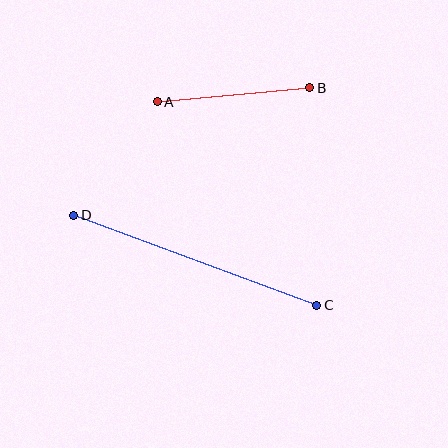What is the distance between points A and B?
The distance is approximately 153 pixels.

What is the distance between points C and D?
The distance is approximately 259 pixels.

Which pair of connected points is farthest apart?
Points C and D are farthest apart.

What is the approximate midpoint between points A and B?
The midpoint is at approximately (234, 95) pixels.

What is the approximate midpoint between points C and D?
The midpoint is at approximately (195, 260) pixels.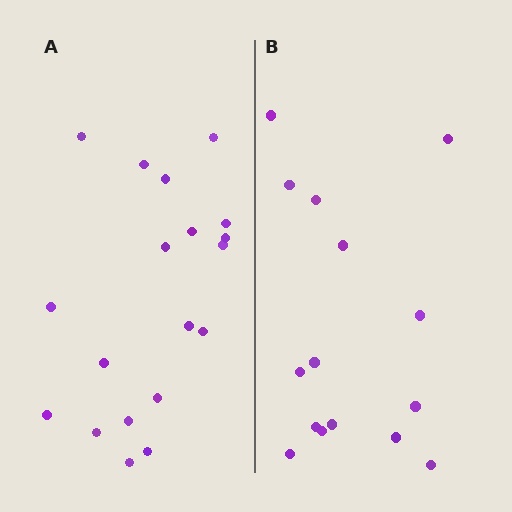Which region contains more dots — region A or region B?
Region A (the left region) has more dots.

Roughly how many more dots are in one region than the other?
Region A has about 4 more dots than region B.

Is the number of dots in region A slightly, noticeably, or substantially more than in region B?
Region A has noticeably more, but not dramatically so. The ratio is roughly 1.3 to 1.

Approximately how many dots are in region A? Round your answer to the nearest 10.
About 20 dots. (The exact count is 19, which rounds to 20.)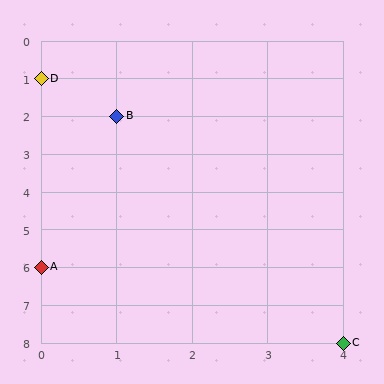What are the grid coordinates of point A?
Point A is at grid coordinates (0, 6).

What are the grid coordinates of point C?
Point C is at grid coordinates (4, 8).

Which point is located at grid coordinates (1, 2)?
Point B is at (1, 2).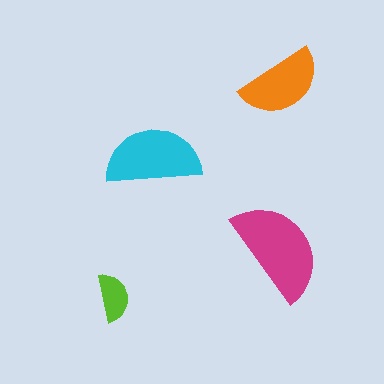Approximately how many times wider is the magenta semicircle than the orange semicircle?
About 1.5 times wider.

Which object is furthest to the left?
The lime semicircle is leftmost.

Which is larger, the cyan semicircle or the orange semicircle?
The cyan one.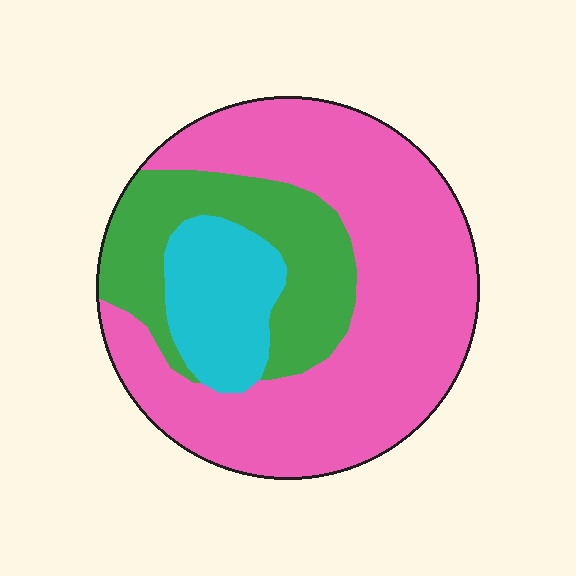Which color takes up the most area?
Pink, at roughly 60%.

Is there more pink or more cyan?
Pink.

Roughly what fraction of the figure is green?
Green covers about 25% of the figure.